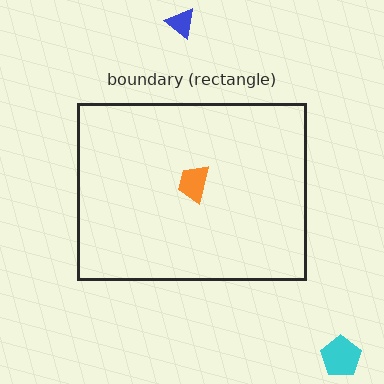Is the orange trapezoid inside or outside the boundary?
Inside.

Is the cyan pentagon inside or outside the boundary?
Outside.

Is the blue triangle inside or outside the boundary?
Outside.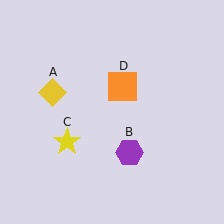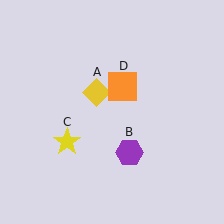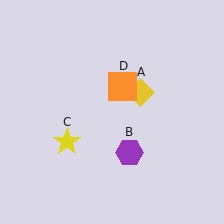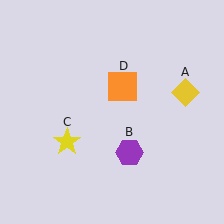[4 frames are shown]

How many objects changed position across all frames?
1 object changed position: yellow diamond (object A).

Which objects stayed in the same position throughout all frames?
Purple hexagon (object B) and yellow star (object C) and orange square (object D) remained stationary.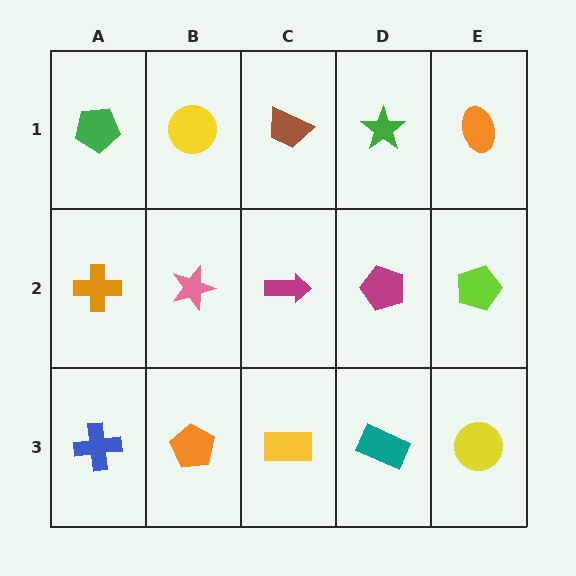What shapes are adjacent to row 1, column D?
A magenta pentagon (row 2, column D), a brown trapezoid (row 1, column C), an orange ellipse (row 1, column E).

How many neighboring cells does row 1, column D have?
3.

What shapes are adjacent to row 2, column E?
An orange ellipse (row 1, column E), a yellow circle (row 3, column E), a magenta pentagon (row 2, column D).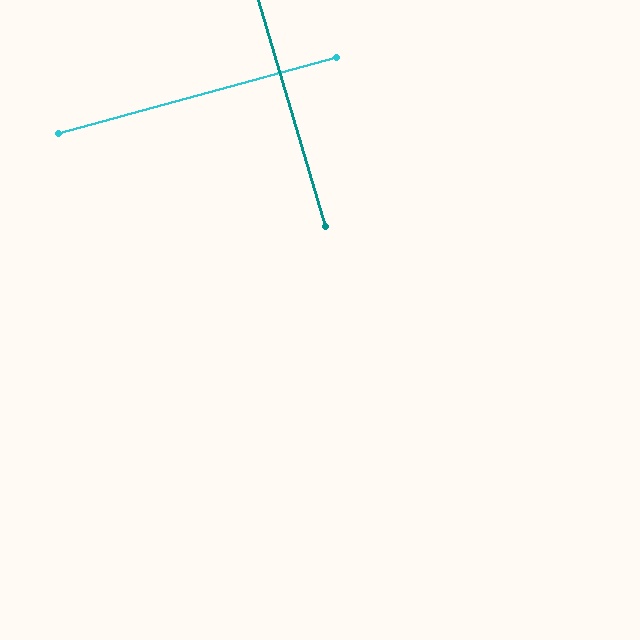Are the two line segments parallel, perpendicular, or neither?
Perpendicular — they meet at approximately 89°.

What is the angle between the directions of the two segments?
Approximately 89 degrees.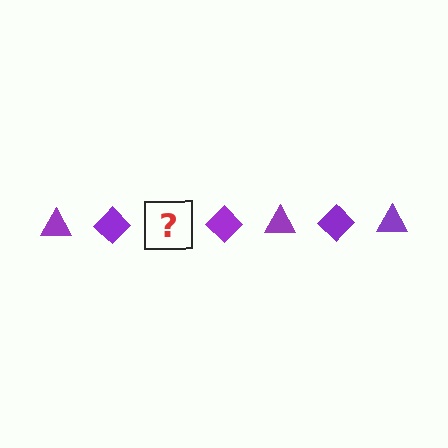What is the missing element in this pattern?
The missing element is a purple triangle.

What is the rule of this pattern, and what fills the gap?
The rule is that the pattern cycles through triangle, diamond shapes in purple. The gap should be filled with a purple triangle.